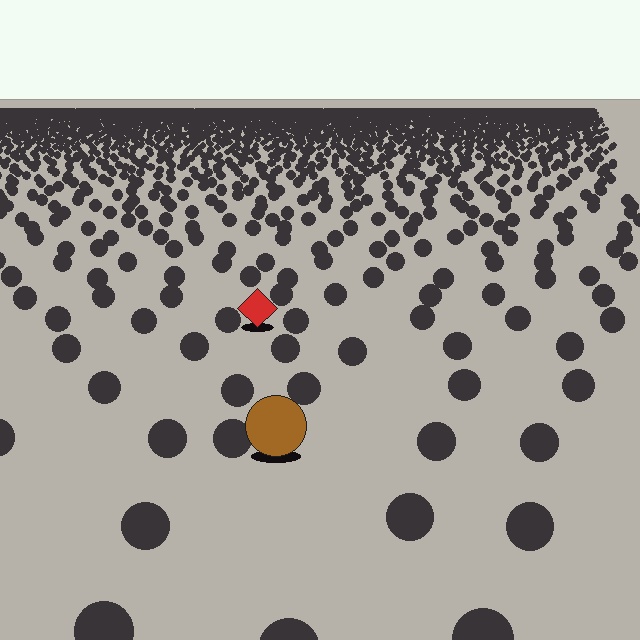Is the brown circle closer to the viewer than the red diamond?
Yes. The brown circle is closer — you can tell from the texture gradient: the ground texture is coarser near it.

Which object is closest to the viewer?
The brown circle is closest. The texture marks near it are larger and more spread out.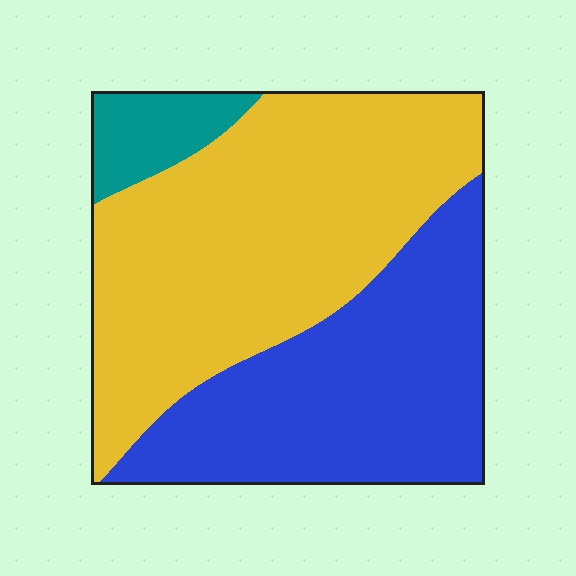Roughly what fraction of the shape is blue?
Blue covers about 40% of the shape.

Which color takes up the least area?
Teal, at roughly 10%.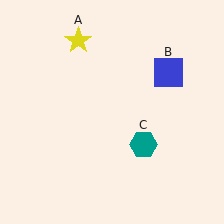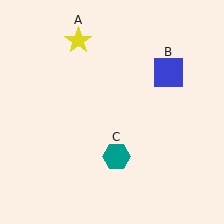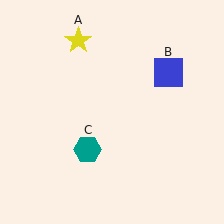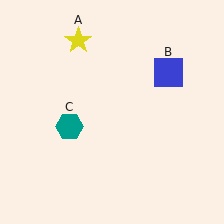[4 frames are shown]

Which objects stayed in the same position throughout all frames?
Yellow star (object A) and blue square (object B) remained stationary.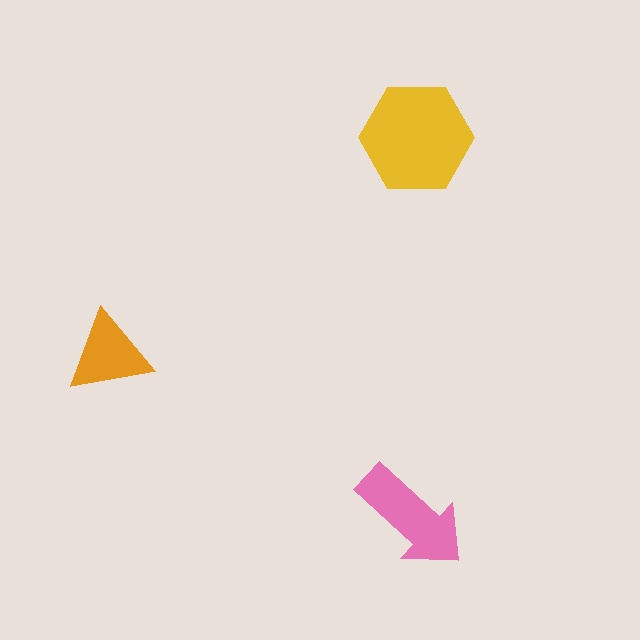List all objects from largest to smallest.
The yellow hexagon, the pink arrow, the orange triangle.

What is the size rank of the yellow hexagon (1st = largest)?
1st.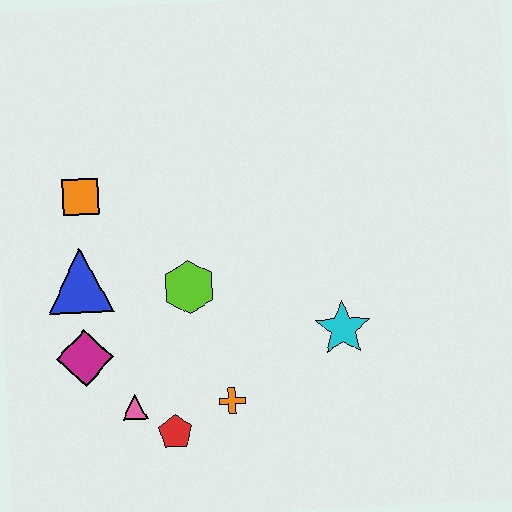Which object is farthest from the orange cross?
The orange square is farthest from the orange cross.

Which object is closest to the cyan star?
The orange cross is closest to the cyan star.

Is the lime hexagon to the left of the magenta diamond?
No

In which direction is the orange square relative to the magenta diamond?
The orange square is above the magenta diamond.